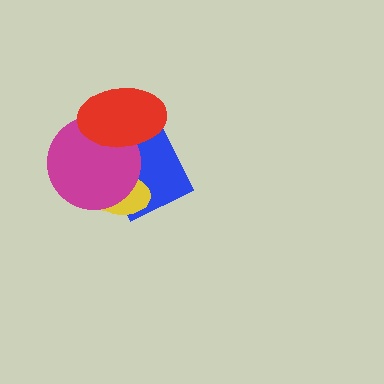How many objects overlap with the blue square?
3 objects overlap with the blue square.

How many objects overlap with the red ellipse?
2 objects overlap with the red ellipse.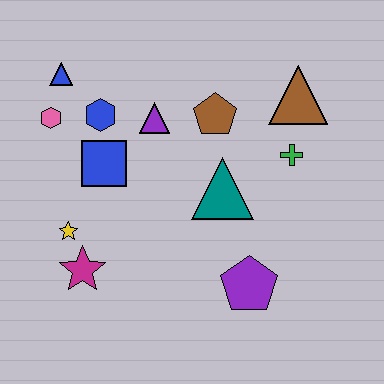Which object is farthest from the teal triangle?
The blue triangle is farthest from the teal triangle.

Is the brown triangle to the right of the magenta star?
Yes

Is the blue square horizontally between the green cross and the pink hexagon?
Yes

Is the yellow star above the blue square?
No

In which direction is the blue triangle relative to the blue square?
The blue triangle is above the blue square.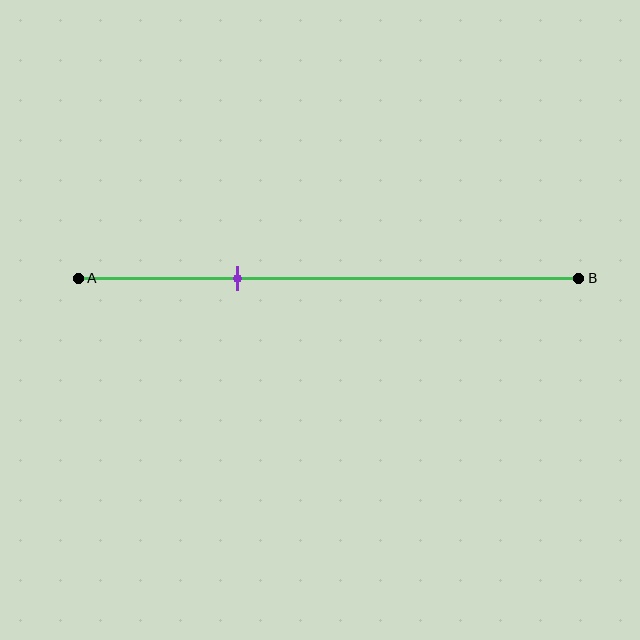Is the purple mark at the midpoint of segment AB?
No, the mark is at about 30% from A, not at the 50% midpoint.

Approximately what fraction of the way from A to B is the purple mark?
The purple mark is approximately 30% of the way from A to B.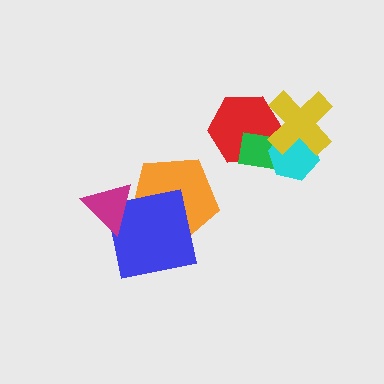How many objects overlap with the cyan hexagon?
3 objects overlap with the cyan hexagon.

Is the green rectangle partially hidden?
Yes, it is partially covered by another shape.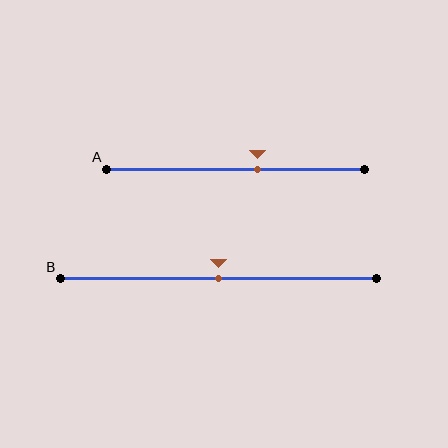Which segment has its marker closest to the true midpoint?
Segment B has its marker closest to the true midpoint.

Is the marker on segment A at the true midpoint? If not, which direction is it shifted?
No, the marker on segment A is shifted to the right by about 9% of the segment length.